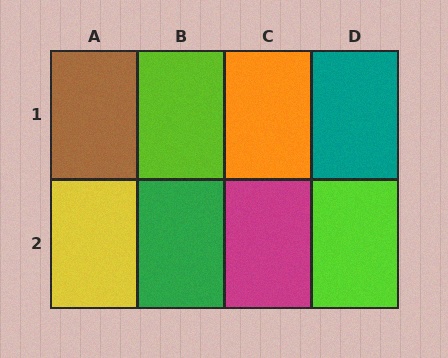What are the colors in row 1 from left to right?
Brown, lime, orange, teal.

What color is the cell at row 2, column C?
Magenta.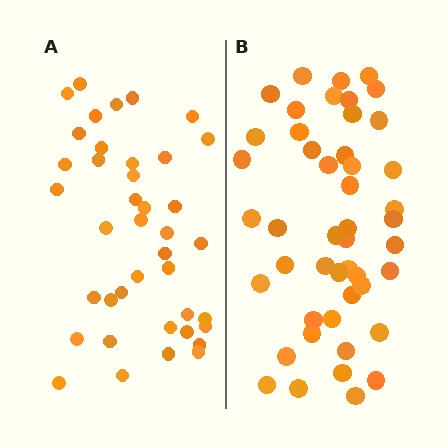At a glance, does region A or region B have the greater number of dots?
Region B (the right region) has more dots.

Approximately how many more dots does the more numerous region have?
Region B has roughly 8 or so more dots than region A.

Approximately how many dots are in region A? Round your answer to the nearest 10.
About 40 dots.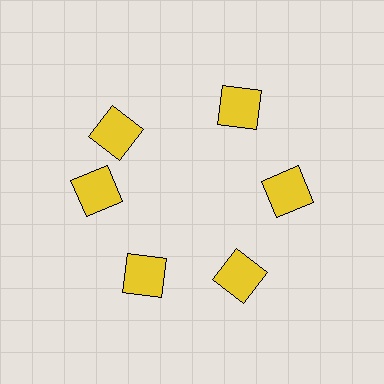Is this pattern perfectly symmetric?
No. The 6 yellow squares are arranged in a ring, but one element near the 11 o'clock position is rotated out of alignment along the ring, breaking the 6-fold rotational symmetry.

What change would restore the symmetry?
The symmetry would be restored by rotating it back into even spacing with its neighbors so that all 6 squares sit at equal angles and equal distance from the center.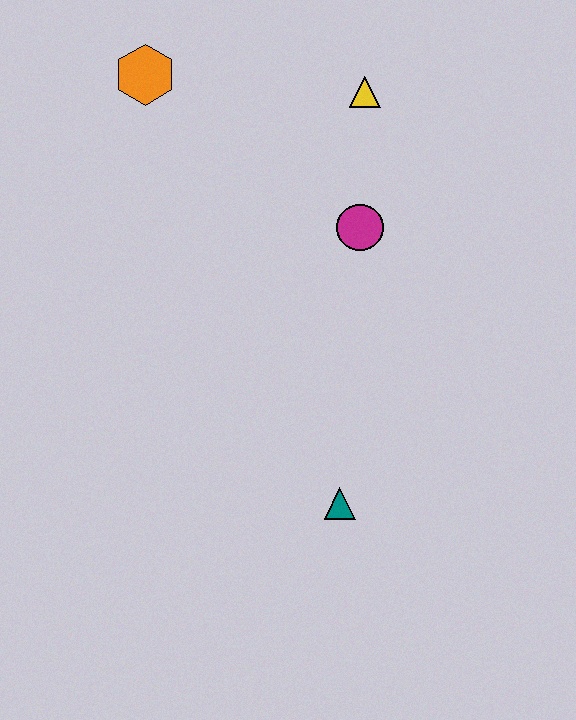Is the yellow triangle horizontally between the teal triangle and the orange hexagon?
No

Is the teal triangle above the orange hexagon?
No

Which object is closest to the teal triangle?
The magenta circle is closest to the teal triangle.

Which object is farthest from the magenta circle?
The teal triangle is farthest from the magenta circle.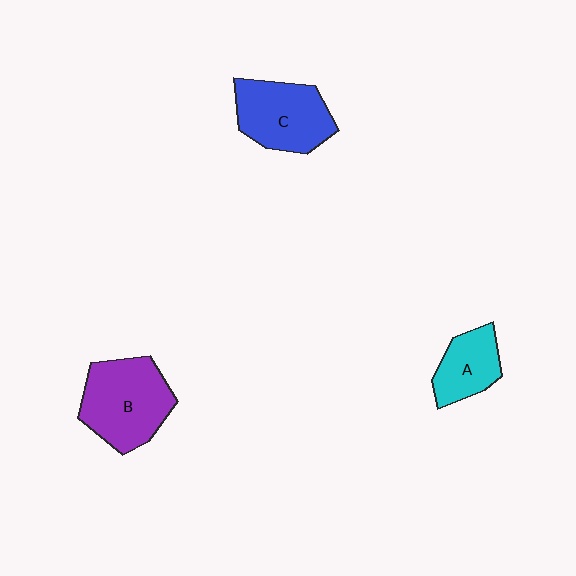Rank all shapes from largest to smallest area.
From largest to smallest: B (purple), C (blue), A (cyan).